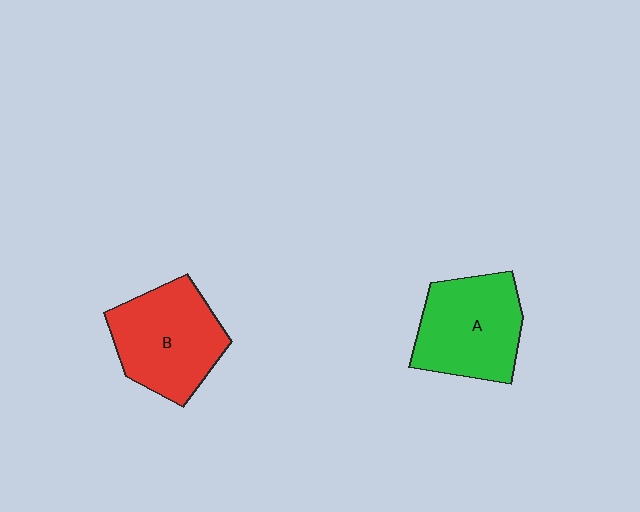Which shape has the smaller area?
Shape A (green).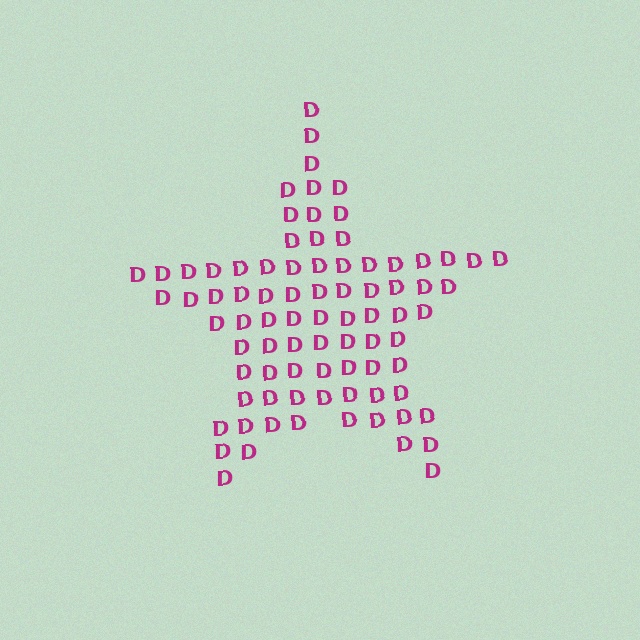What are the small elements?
The small elements are letter D's.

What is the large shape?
The large shape is a star.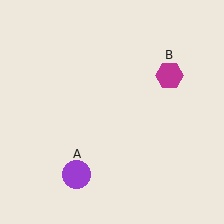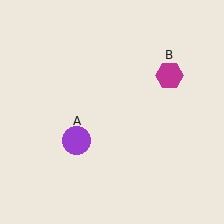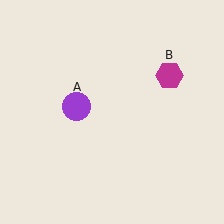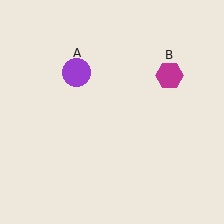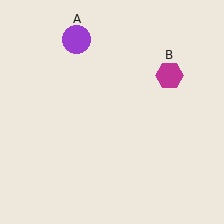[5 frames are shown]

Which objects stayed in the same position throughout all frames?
Magenta hexagon (object B) remained stationary.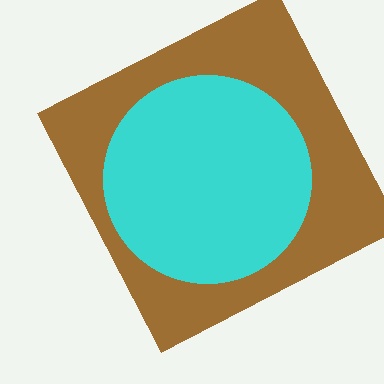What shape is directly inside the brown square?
The cyan circle.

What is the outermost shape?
The brown square.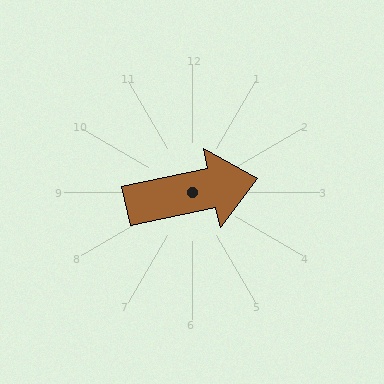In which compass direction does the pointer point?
East.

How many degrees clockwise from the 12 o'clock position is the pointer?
Approximately 78 degrees.